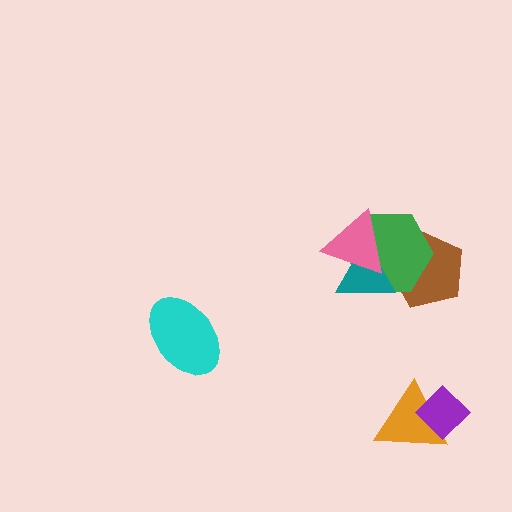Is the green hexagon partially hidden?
Yes, it is partially covered by another shape.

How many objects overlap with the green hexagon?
3 objects overlap with the green hexagon.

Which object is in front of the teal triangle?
The pink triangle is in front of the teal triangle.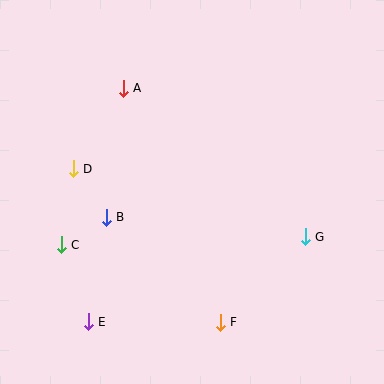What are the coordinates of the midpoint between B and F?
The midpoint between B and F is at (163, 270).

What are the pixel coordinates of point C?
Point C is at (61, 245).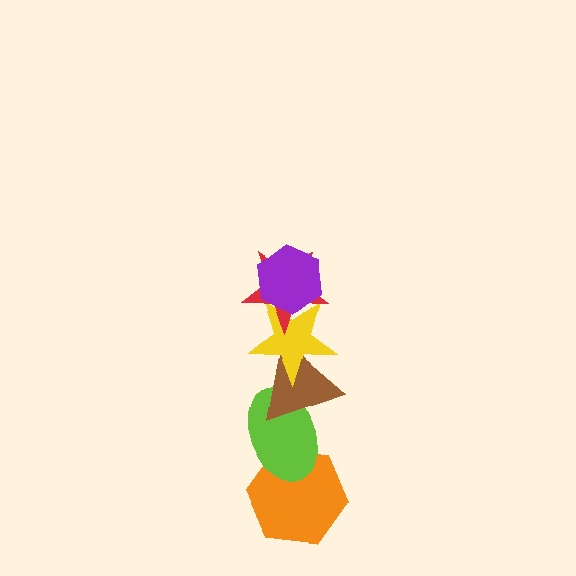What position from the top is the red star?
The red star is 2nd from the top.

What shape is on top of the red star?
The purple hexagon is on top of the red star.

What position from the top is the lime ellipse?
The lime ellipse is 5th from the top.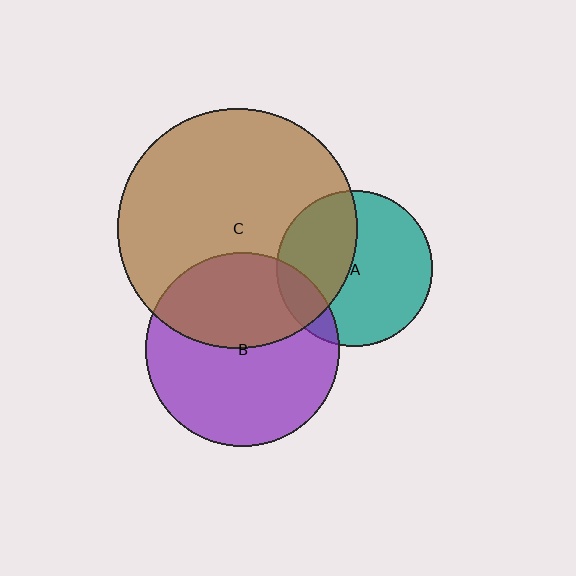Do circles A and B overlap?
Yes.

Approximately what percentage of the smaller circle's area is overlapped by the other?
Approximately 15%.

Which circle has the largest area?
Circle C (brown).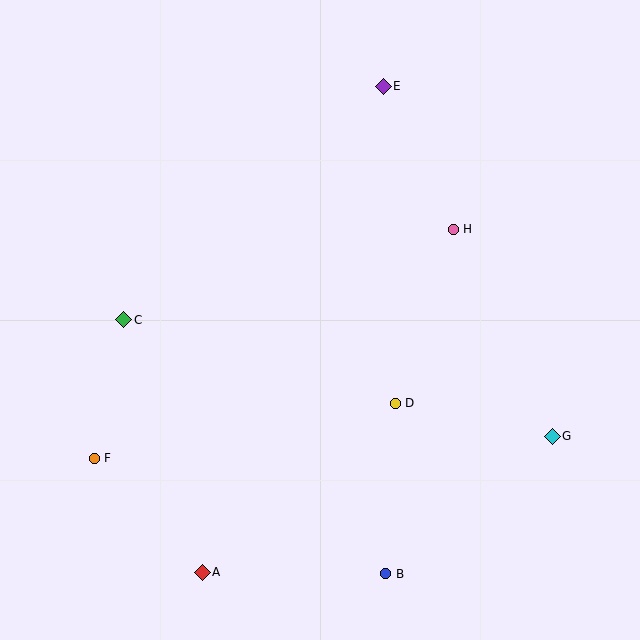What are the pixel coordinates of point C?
Point C is at (124, 320).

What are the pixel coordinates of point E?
Point E is at (383, 86).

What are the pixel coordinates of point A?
Point A is at (202, 572).